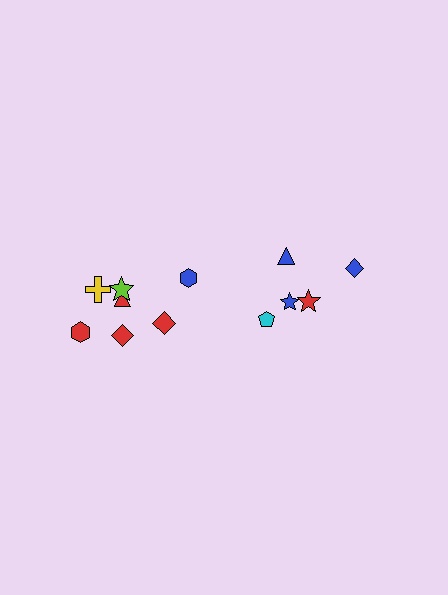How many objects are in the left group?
There are 7 objects.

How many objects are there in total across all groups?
There are 12 objects.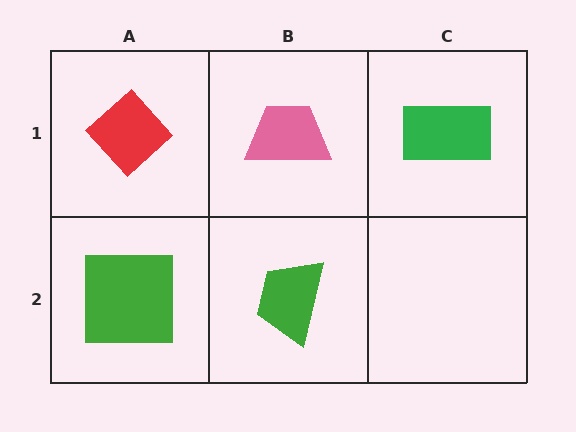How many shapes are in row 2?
2 shapes.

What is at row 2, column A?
A green square.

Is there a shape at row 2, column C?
No, that cell is empty.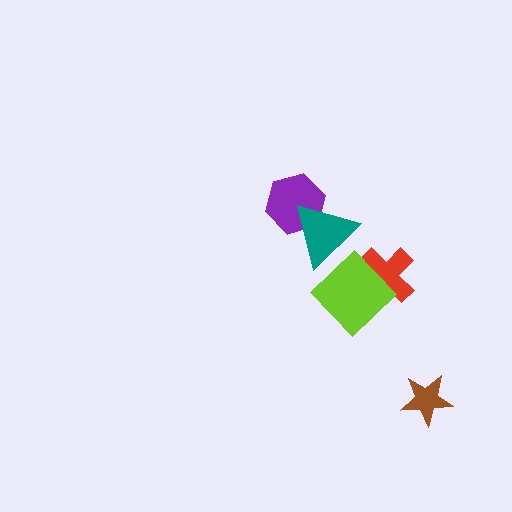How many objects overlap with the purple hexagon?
1 object overlaps with the purple hexagon.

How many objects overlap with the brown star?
0 objects overlap with the brown star.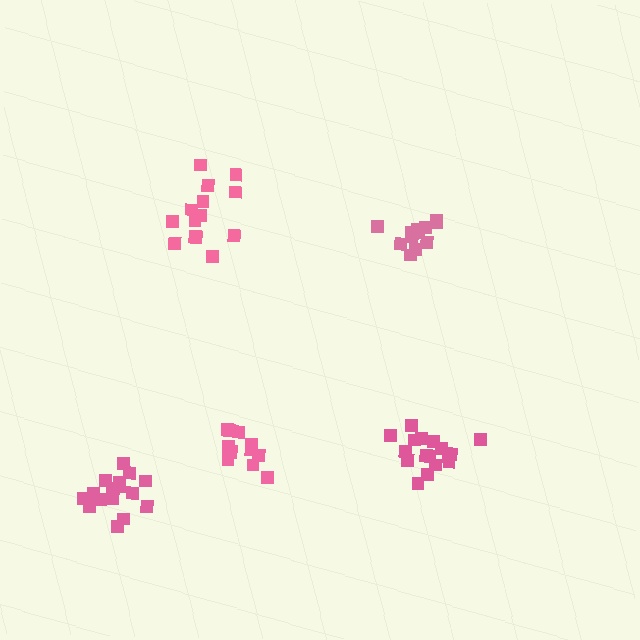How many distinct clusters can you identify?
There are 5 distinct clusters.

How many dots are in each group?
Group 1: 13 dots, Group 2: 14 dots, Group 3: 12 dots, Group 4: 17 dots, Group 5: 17 dots (73 total).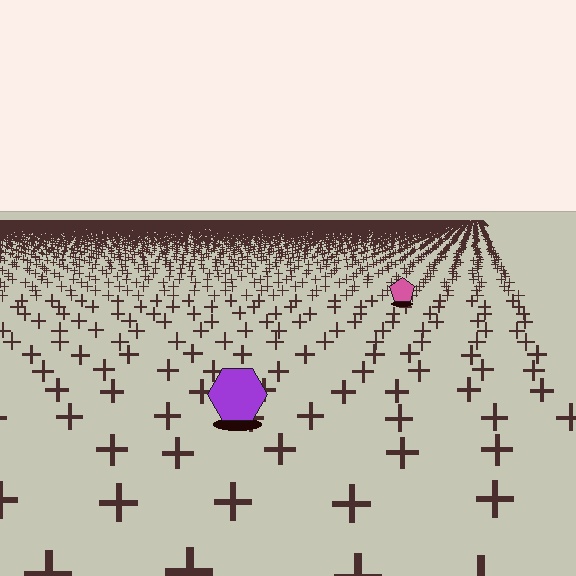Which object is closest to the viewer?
The purple hexagon is closest. The texture marks near it are larger and more spread out.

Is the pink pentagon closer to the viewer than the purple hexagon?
No. The purple hexagon is closer — you can tell from the texture gradient: the ground texture is coarser near it.